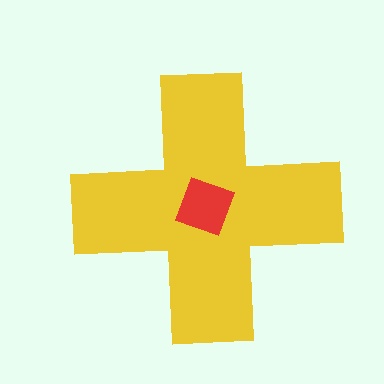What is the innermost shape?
The red square.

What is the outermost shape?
The yellow cross.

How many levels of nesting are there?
2.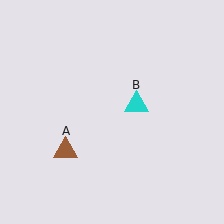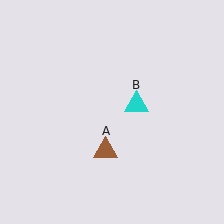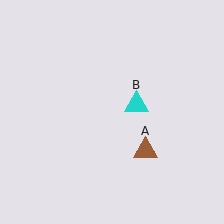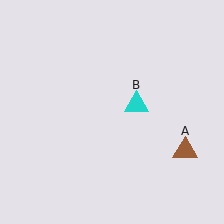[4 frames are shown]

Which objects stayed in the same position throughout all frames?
Cyan triangle (object B) remained stationary.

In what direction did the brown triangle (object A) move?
The brown triangle (object A) moved right.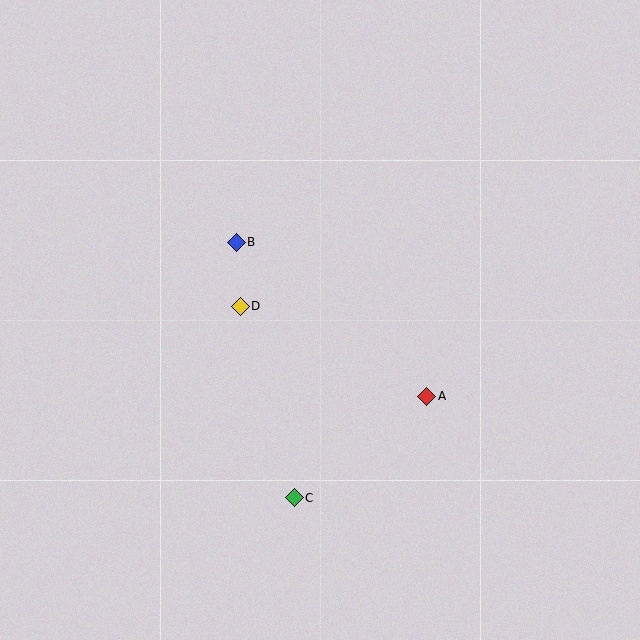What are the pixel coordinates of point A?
Point A is at (427, 396).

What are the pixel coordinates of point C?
Point C is at (294, 498).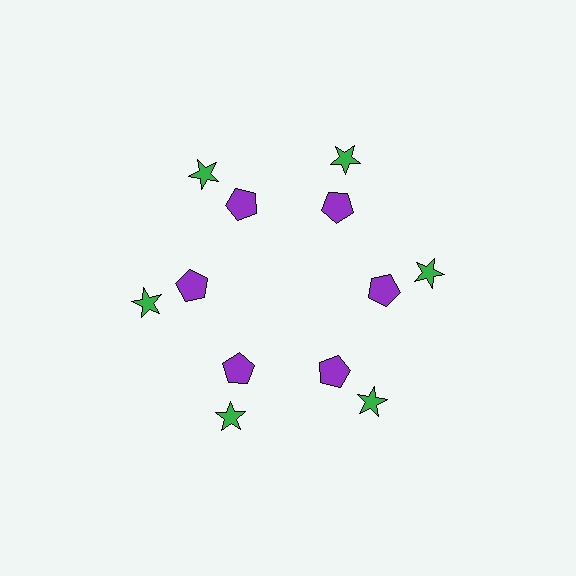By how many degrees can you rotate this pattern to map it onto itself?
The pattern maps onto itself every 60 degrees of rotation.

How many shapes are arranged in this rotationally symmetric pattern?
There are 12 shapes, arranged in 6 groups of 2.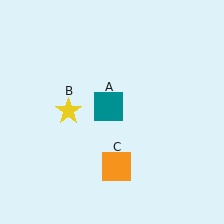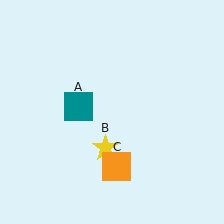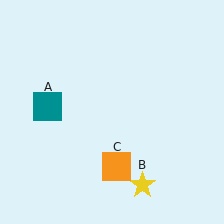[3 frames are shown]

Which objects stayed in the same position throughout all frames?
Orange square (object C) remained stationary.